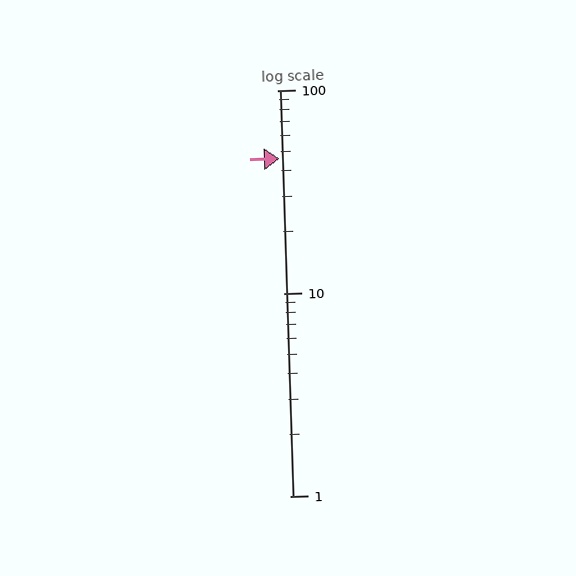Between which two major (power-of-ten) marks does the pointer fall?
The pointer is between 10 and 100.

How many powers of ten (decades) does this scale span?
The scale spans 2 decades, from 1 to 100.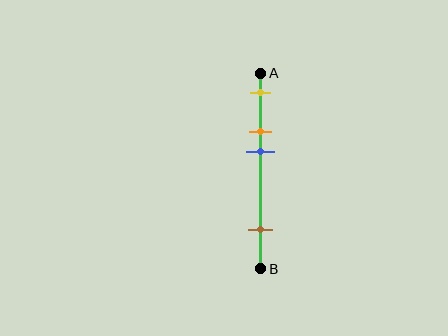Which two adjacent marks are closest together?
The orange and blue marks are the closest adjacent pair.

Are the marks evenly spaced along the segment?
No, the marks are not evenly spaced.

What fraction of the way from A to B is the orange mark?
The orange mark is approximately 30% (0.3) of the way from A to B.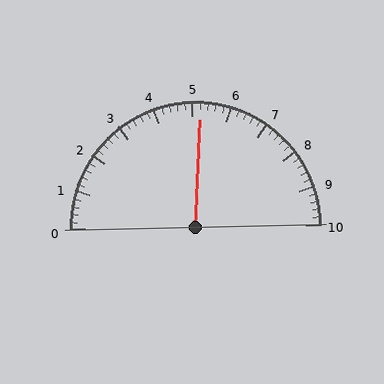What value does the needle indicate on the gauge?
The needle indicates approximately 5.2.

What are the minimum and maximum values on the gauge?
The gauge ranges from 0 to 10.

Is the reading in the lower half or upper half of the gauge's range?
The reading is in the upper half of the range (0 to 10).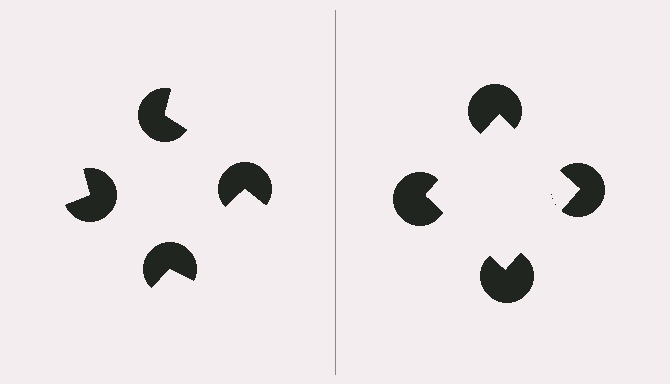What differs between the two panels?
The pac-man discs are positioned identically on both sides; only the wedge orientations differ. On the right they align to a square; on the left they are misaligned.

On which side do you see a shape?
An illusory square appears on the right side. On the left side the wedge cuts are rotated, so no coherent shape forms.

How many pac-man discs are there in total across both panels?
8 — 4 on each side.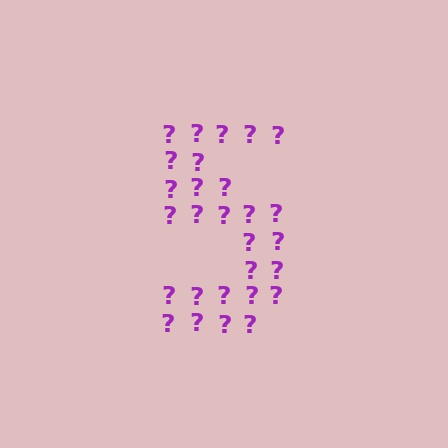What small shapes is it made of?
It is made of small question marks.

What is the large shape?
The large shape is the digit 5.